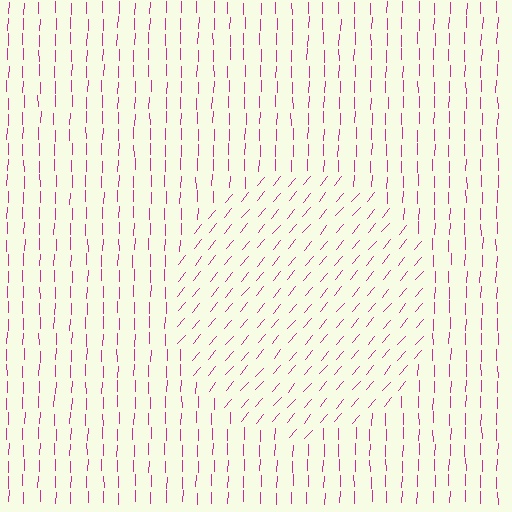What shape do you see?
I see a circle.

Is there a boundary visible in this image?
Yes, there is a texture boundary formed by a change in line orientation.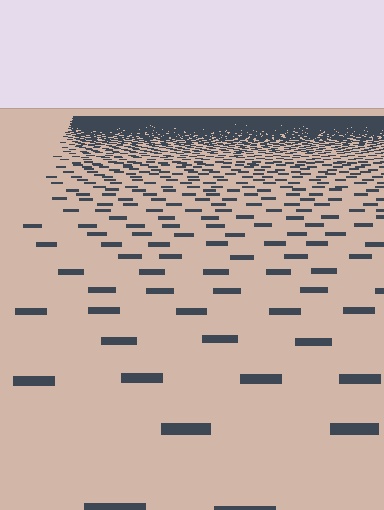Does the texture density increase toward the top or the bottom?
Density increases toward the top.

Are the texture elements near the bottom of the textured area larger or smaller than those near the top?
Larger. Near the bottom, elements are closer to the viewer and appear at a bigger on-screen size.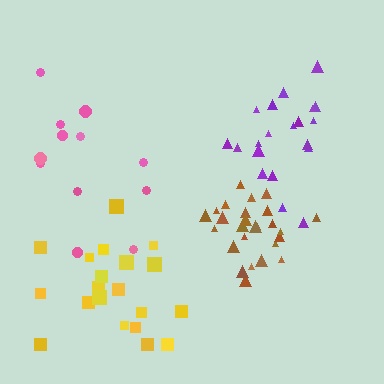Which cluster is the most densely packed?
Brown.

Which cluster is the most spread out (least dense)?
Pink.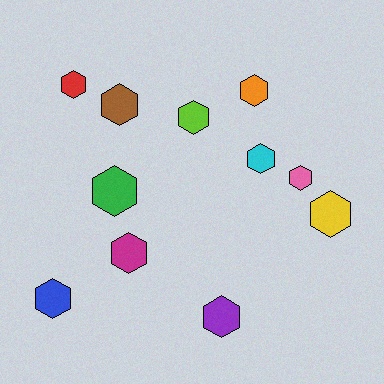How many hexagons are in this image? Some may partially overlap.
There are 11 hexagons.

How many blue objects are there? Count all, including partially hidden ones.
There is 1 blue object.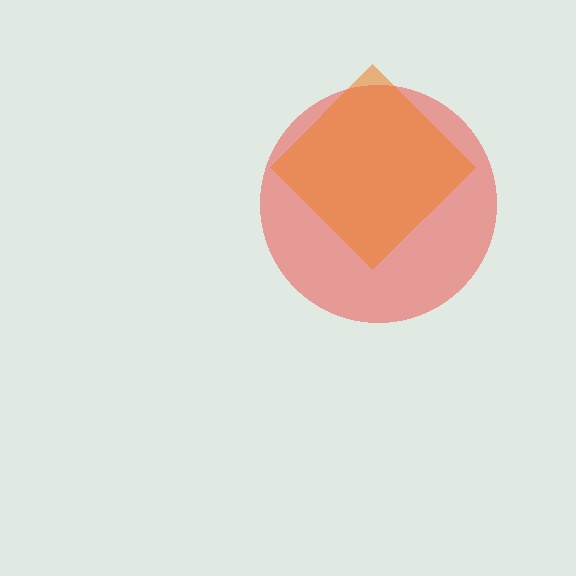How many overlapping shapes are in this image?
There are 2 overlapping shapes in the image.